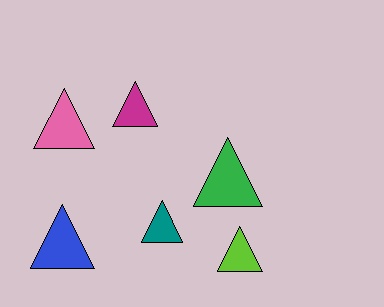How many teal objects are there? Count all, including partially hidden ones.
There is 1 teal object.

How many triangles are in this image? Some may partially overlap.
There are 6 triangles.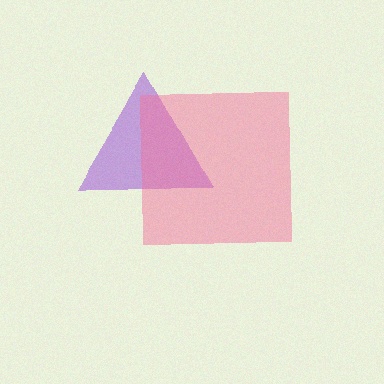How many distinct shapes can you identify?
There are 2 distinct shapes: a purple triangle, a pink square.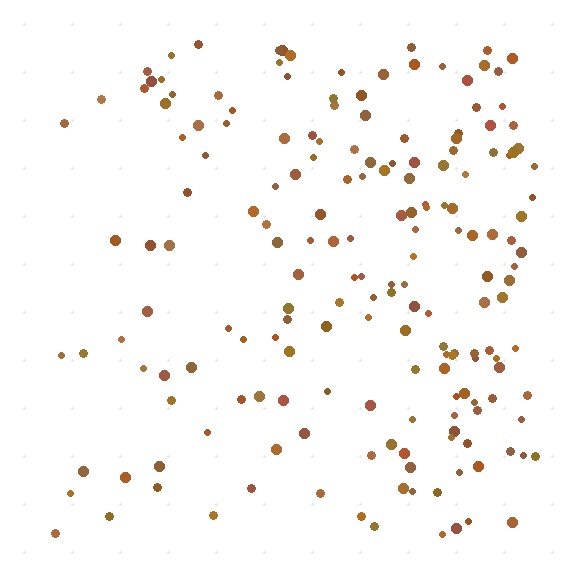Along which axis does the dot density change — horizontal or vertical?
Horizontal.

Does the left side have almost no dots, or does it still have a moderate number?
Still a moderate number, just noticeably fewer than the right.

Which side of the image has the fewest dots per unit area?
The left.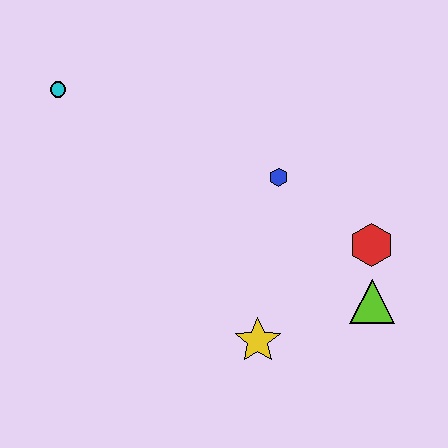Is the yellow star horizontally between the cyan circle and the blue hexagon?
Yes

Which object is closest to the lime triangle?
The red hexagon is closest to the lime triangle.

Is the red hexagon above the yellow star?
Yes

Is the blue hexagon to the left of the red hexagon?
Yes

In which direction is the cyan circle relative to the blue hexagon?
The cyan circle is to the left of the blue hexagon.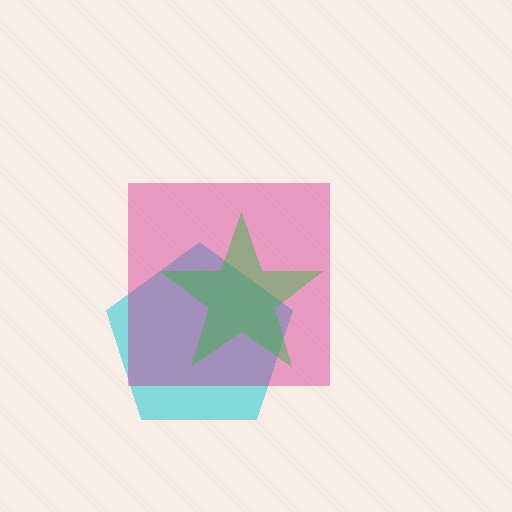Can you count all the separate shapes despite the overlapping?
Yes, there are 3 separate shapes.